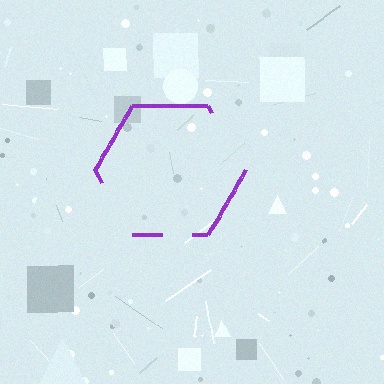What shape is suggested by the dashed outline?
The dashed outline suggests a hexagon.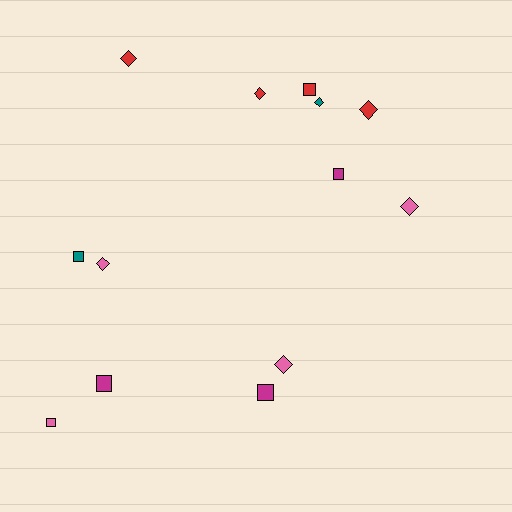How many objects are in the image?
There are 13 objects.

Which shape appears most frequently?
Diamond, with 7 objects.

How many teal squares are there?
There is 1 teal square.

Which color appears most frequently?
Red, with 4 objects.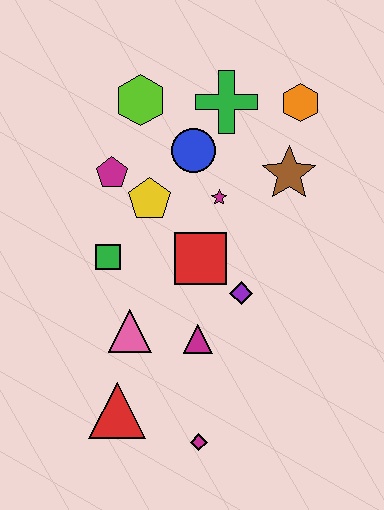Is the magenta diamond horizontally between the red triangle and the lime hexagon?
No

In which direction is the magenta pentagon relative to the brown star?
The magenta pentagon is to the left of the brown star.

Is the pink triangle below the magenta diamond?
No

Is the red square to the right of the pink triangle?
Yes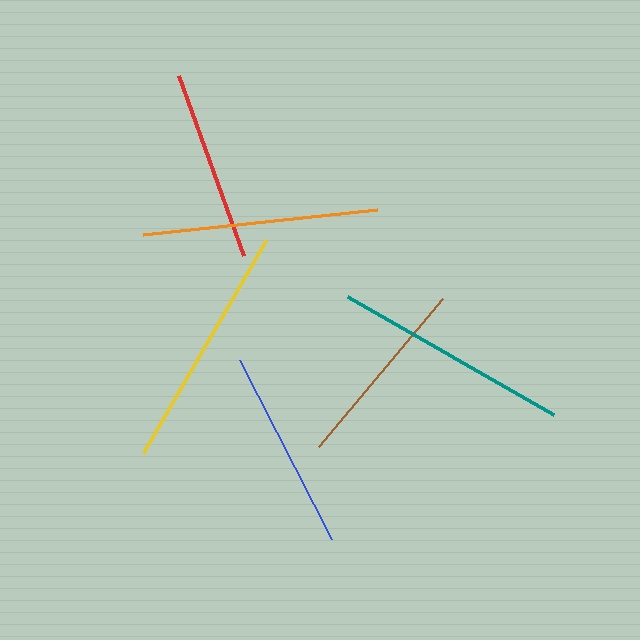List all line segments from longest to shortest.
From longest to shortest: yellow, teal, orange, blue, brown, red.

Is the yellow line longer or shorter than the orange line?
The yellow line is longer than the orange line.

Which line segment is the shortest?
The red line is the shortest at approximately 191 pixels.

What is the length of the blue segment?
The blue segment is approximately 201 pixels long.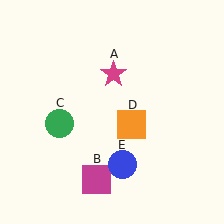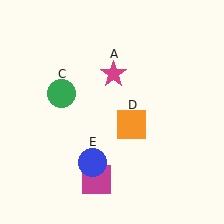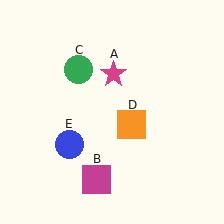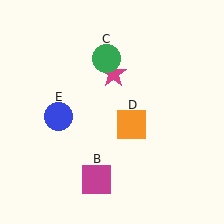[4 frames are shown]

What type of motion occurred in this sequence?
The green circle (object C), blue circle (object E) rotated clockwise around the center of the scene.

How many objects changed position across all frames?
2 objects changed position: green circle (object C), blue circle (object E).